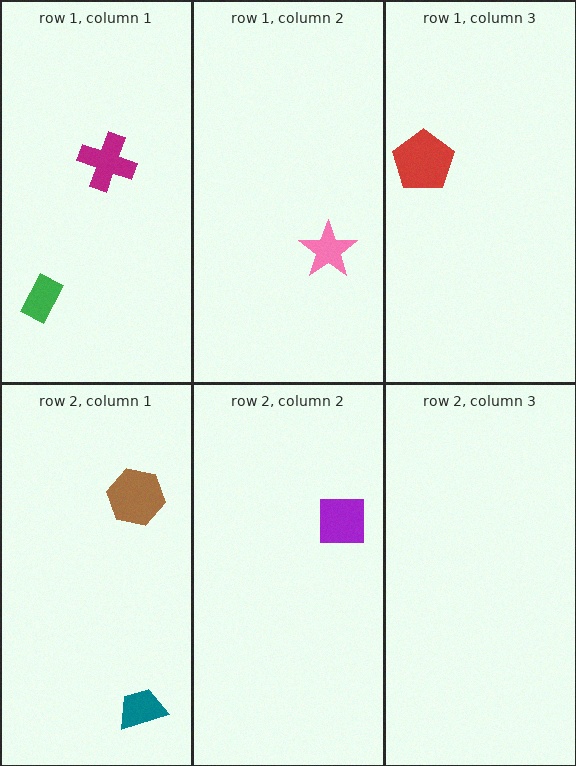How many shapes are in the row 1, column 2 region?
1.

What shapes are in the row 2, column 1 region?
The teal trapezoid, the brown hexagon.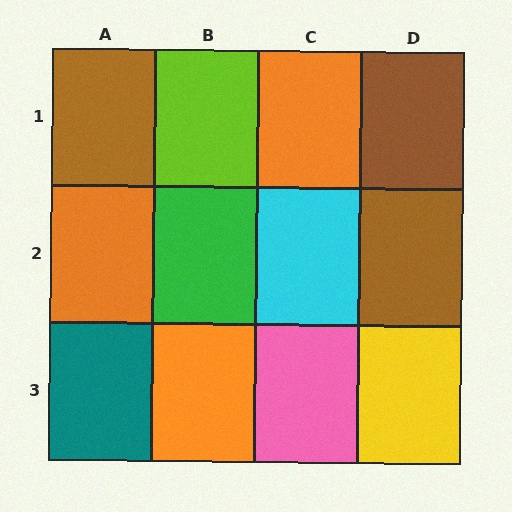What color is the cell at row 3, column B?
Orange.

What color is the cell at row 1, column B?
Lime.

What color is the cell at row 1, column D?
Brown.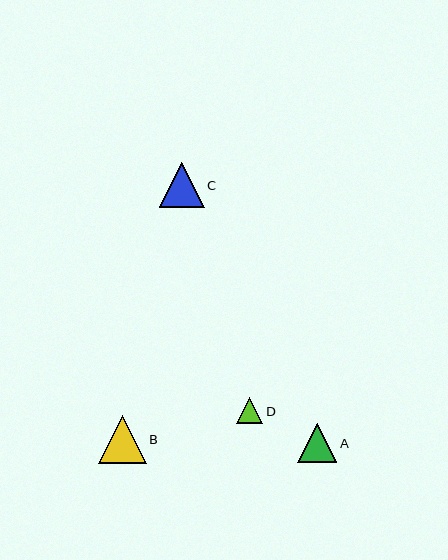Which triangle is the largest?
Triangle B is the largest with a size of approximately 48 pixels.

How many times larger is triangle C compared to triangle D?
Triangle C is approximately 1.7 times the size of triangle D.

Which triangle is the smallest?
Triangle D is the smallest with a size of approximately 26 pixels.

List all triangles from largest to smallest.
From largest to smallest: B, C, A, D.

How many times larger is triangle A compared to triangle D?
Triangle A is approximately 1.5 times the size of triangle D.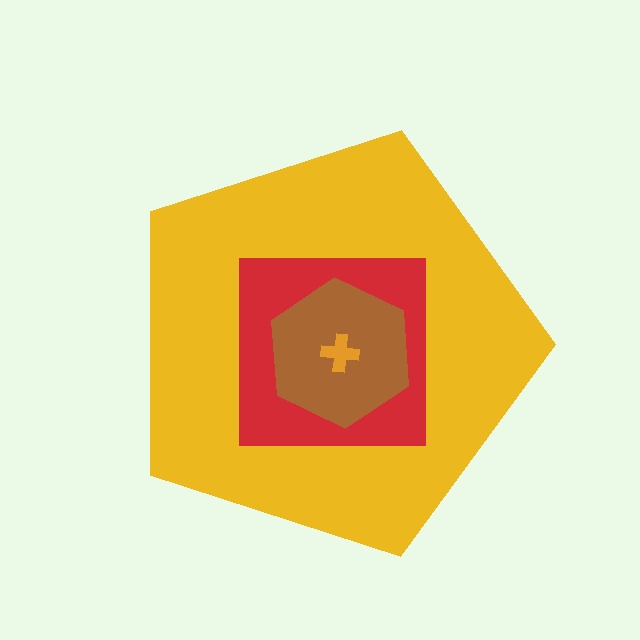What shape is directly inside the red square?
The brown hexagon.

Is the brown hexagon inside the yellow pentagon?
Yes.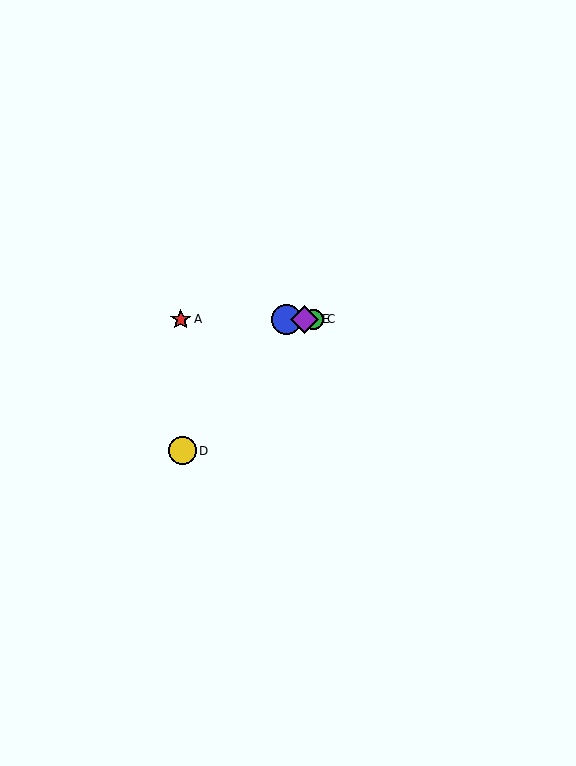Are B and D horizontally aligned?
No, B is at y≈319 and D is at y≈451.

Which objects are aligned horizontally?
Objects A, B, C, E are aligned horizontally.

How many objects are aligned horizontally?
4 objects (A, B, C, E) are aligned horizontally.